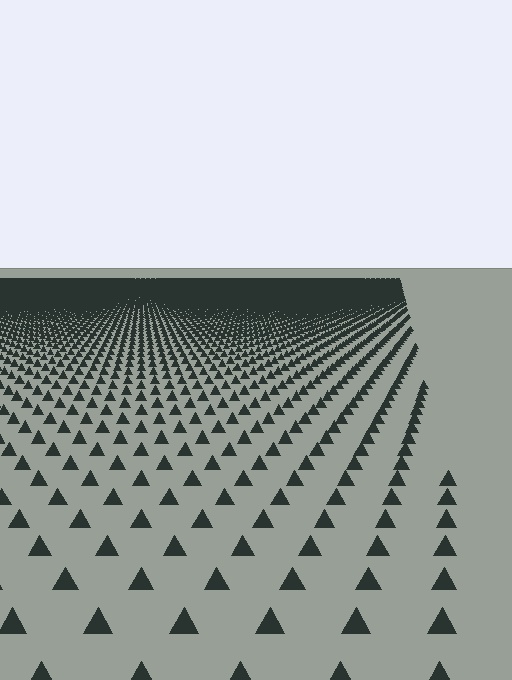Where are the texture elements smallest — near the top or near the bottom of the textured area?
Near the top.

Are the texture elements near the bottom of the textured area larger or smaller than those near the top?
Larger. Near the bottom, elements are closer to the viewer and appear at a bigger on-screen size.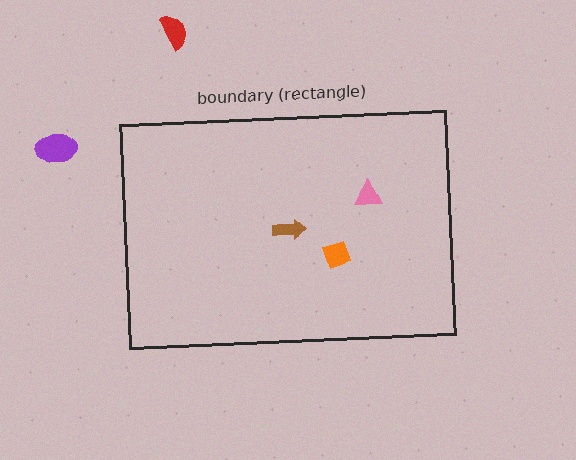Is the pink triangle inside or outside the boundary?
Inside.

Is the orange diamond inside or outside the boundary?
Inside.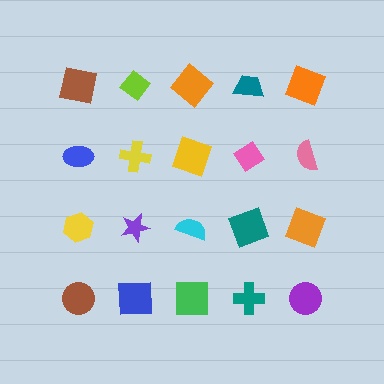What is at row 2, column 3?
A yellow square.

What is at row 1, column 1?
A brown square.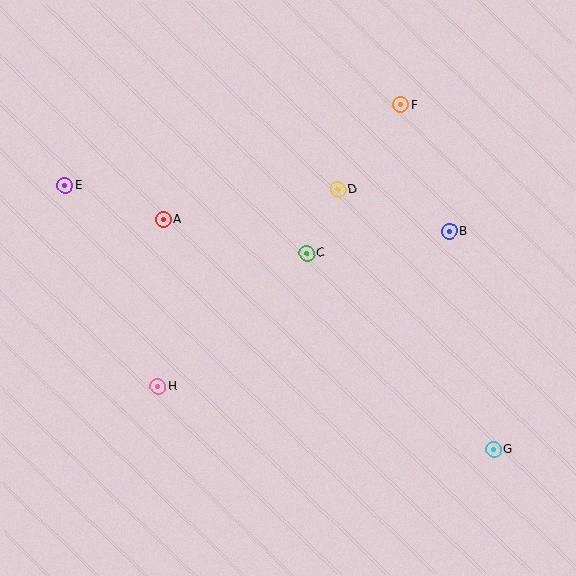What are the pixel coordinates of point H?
Point H is at (158, 386).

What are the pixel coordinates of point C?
Point C is at (307, 253).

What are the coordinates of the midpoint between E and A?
The midpoint between E and A is at (114, 202).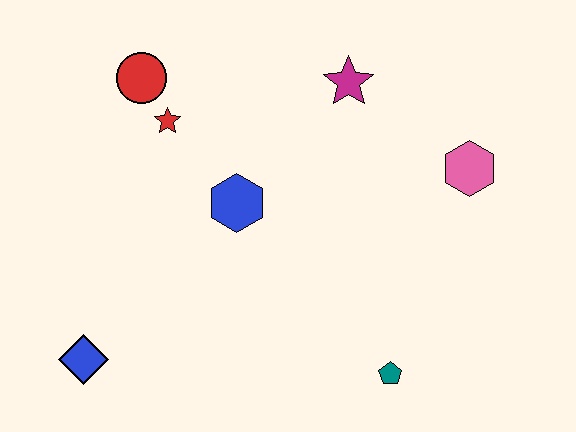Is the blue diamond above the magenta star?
No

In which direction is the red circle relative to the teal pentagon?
The red circle is above the teal pentagon.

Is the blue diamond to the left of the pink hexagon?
Yes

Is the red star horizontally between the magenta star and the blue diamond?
Yes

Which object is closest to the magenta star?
The pink hexagon is closest to the magenta star.